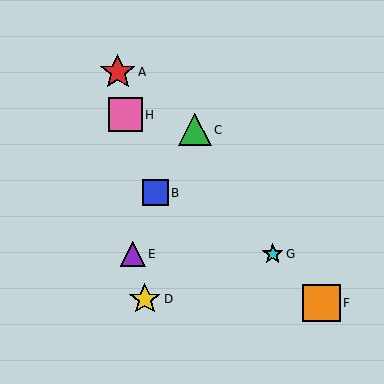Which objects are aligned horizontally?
Objects E, G are aligned horizontally.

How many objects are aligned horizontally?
2 objects (E, G) are aligned horizontally.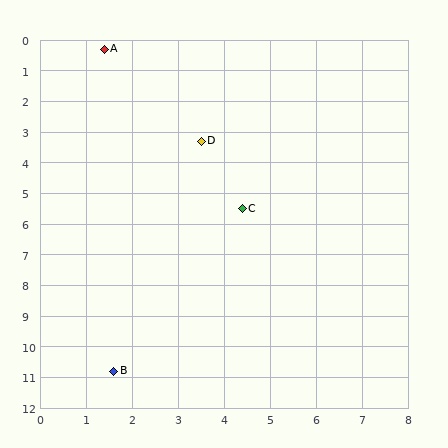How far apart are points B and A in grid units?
Points B and A are about 10.5 grid units apart.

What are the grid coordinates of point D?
Point D is at approximately (3.5, 3.3).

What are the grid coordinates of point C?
Point C is at approximately (4.4, 5.5).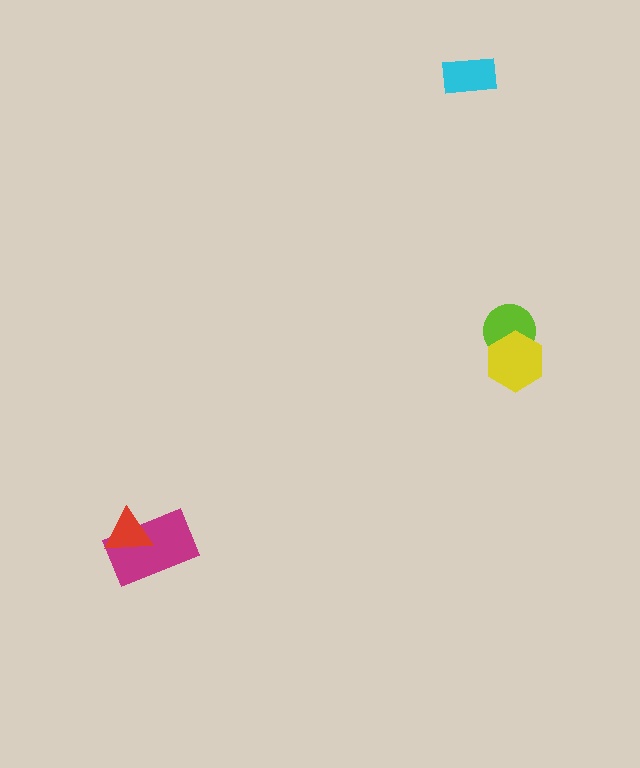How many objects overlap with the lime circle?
1 object overlaps with the lime circle.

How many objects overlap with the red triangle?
1 object overlaps with the red triangle.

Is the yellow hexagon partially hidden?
No, no other shape covers it.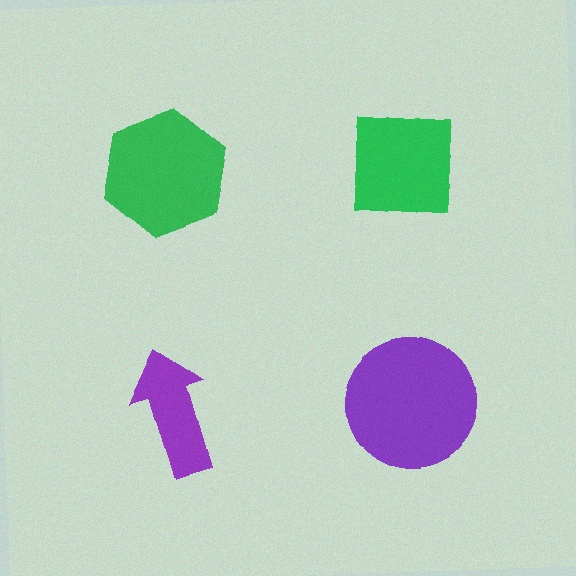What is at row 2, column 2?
A purple circle.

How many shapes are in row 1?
2 shapes.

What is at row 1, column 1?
A green hexagon.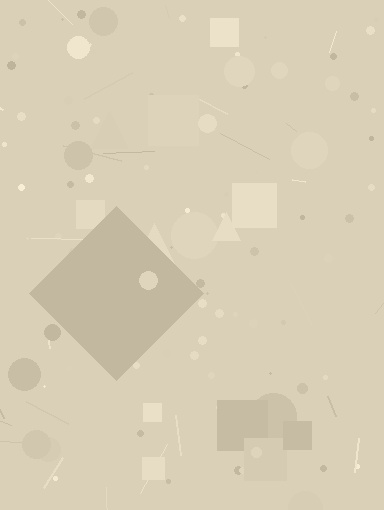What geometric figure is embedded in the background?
A diamond is embedded in the background.